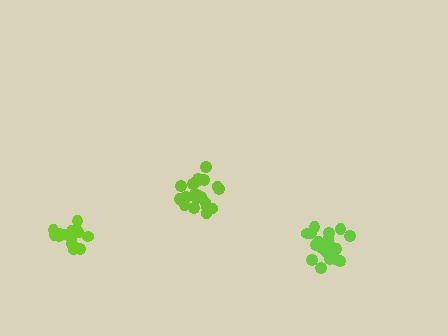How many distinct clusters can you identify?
There are 3 distinct clusters.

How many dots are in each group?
Group 1: 21 dots, Group 2: 15 dots, Group 3: 21 dots (57 total).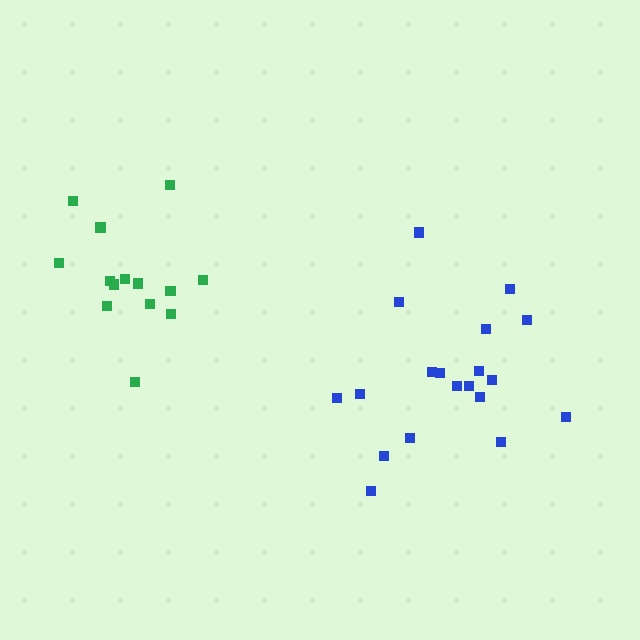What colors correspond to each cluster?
The clusters are colored: green, blue.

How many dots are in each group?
Group 1: 14 dots, Group 2: 19 dots (33 total).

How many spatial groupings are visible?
There are 2 spatial groupings.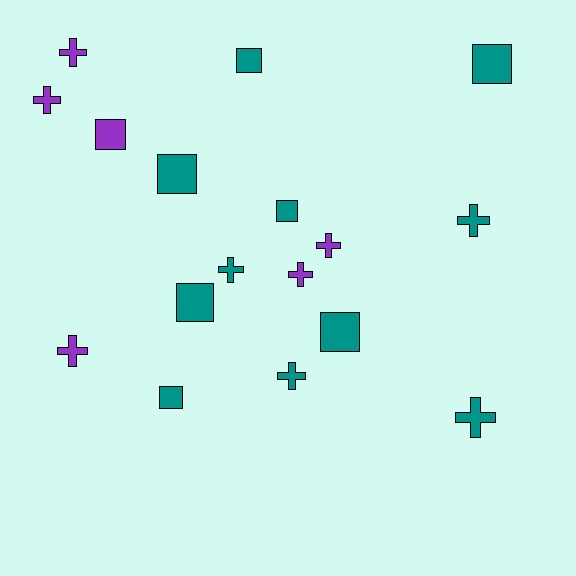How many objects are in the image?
There are 17 objects.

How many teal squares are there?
There are 7 teal squares.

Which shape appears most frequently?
Cross, with 9 objects.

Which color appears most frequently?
Teal, with 11 objects.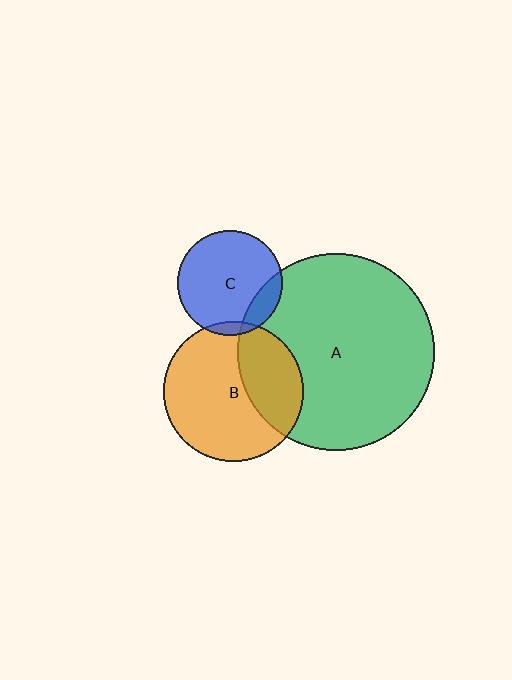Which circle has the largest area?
Circle A (green).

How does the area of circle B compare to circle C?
Approximately 1.8 times.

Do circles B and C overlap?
Yes.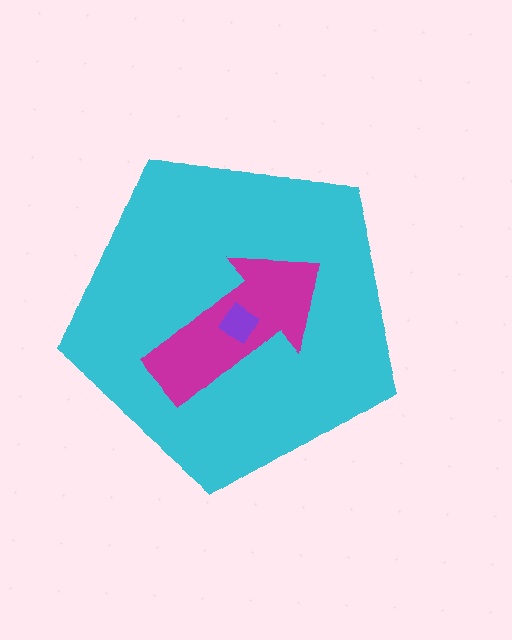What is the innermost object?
The purple diamond.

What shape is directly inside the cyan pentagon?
The magenta arrow.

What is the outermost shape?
The cyan pentagon.